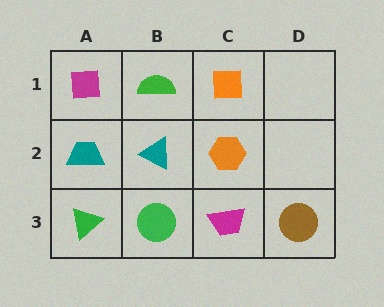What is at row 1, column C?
An orange square.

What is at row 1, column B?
A green semicircle.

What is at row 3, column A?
A green triangle.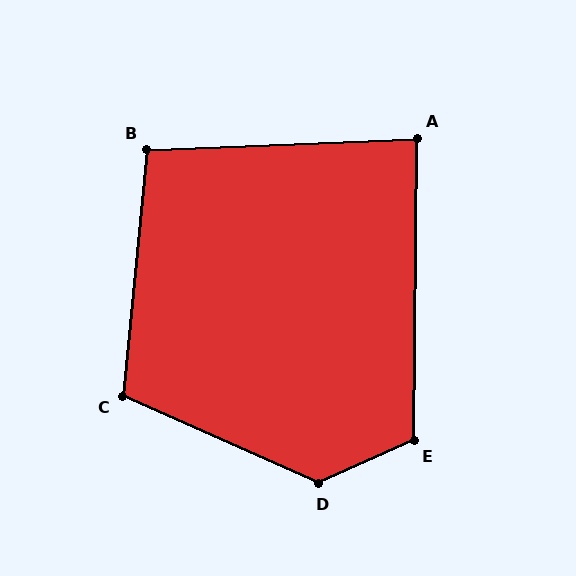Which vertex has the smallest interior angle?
A, at approximately 87 degrees.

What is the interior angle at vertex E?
Approximately 115 degrees (obtuse).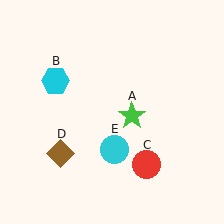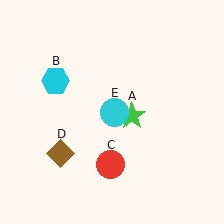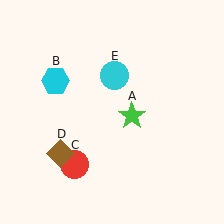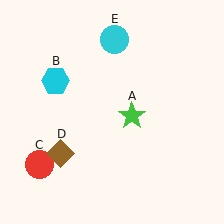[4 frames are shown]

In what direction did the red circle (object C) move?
The red circle (object C) moved left.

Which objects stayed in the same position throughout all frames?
Green star (object A) and cyan hexagon (object B) and brown diamond (object D) remained stationary.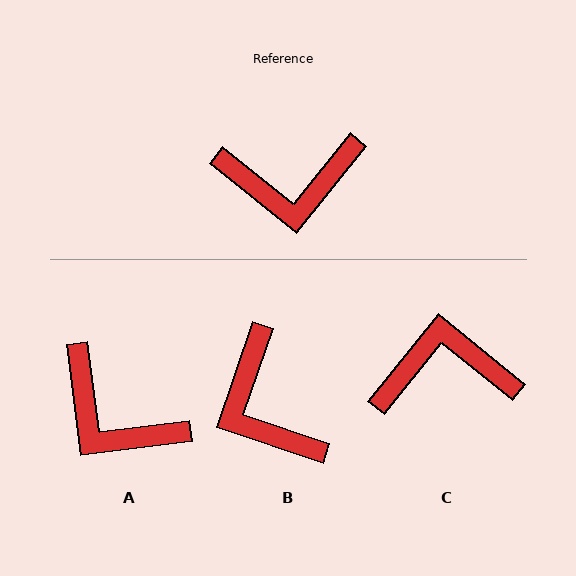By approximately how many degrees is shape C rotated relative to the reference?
Approximately 180 degrees counter-clockwise.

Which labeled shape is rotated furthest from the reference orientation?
C, about 180 degrees away.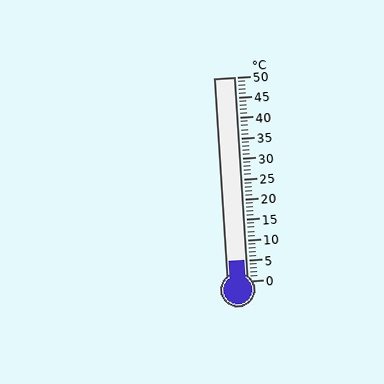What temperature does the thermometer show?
The thermometer shows approximately 5°C.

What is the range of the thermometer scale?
The thermometer scale ranges from 0°C to 50°C.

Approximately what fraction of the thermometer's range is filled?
The thermometer is filled to approximately 10% of its range.